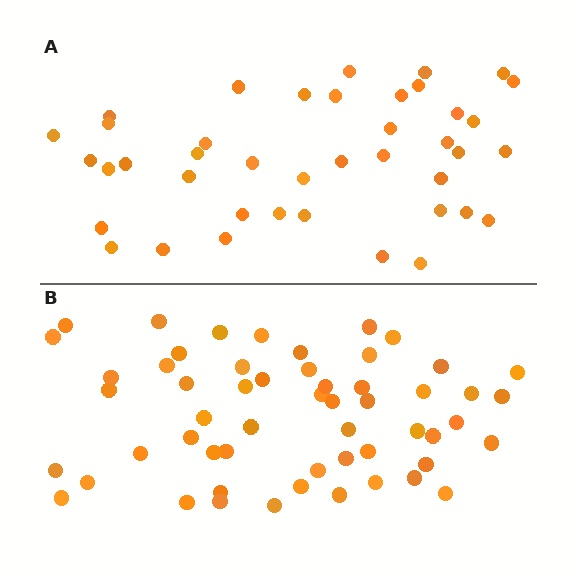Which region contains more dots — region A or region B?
Region B (the bottom region) has more dots.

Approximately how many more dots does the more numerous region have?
Region B has approximately 15 more dots than region A.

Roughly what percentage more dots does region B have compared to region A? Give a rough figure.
About 35% more.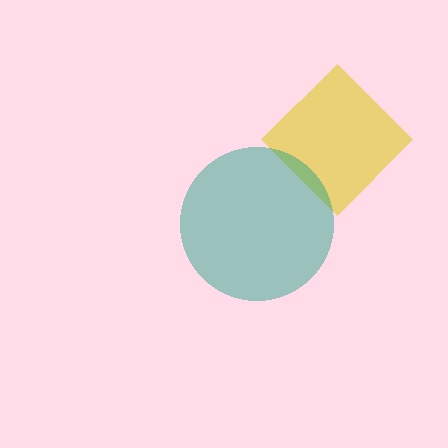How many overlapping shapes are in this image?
There are 2 overlapping shapes in the image.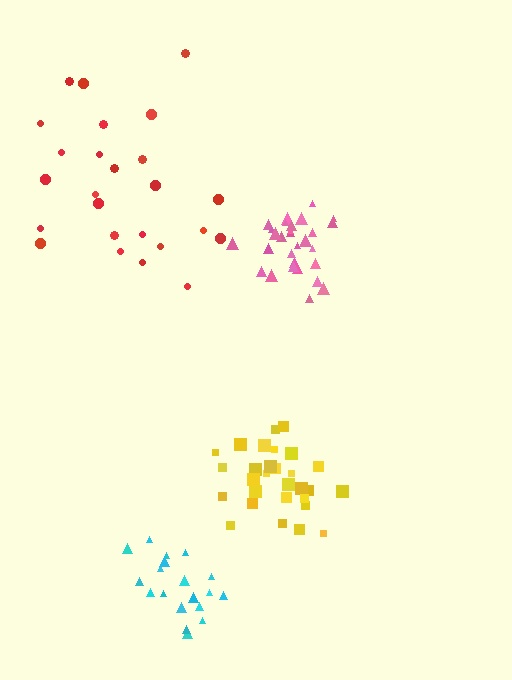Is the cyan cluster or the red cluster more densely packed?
Cyan.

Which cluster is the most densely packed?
Pink.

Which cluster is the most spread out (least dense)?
Red.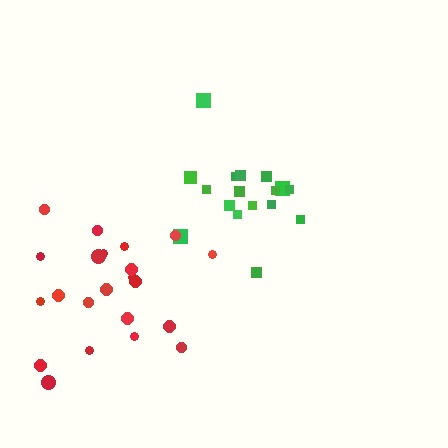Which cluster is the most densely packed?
Green.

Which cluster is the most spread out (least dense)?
Red.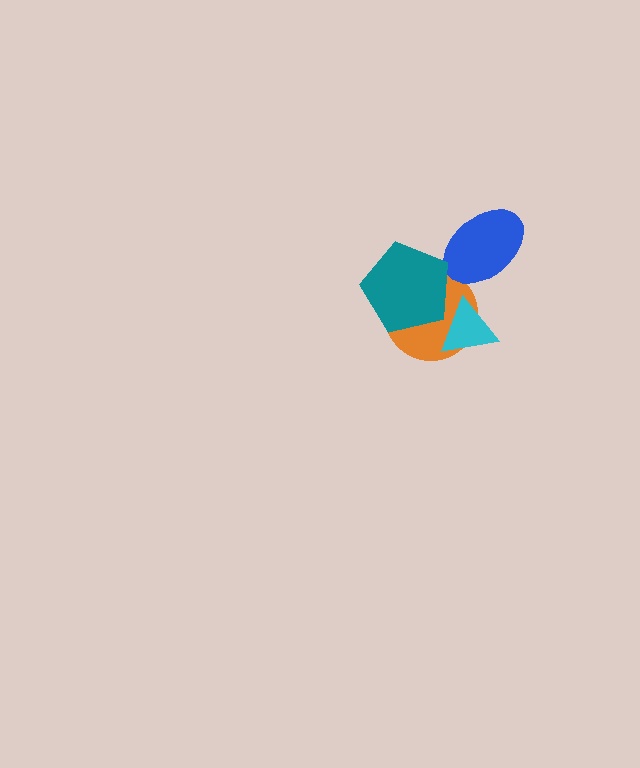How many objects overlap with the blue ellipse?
0 objects overlap with the blue ellipse.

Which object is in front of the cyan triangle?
The teal pentagon is in front of the cyan triangle.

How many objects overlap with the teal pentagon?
2 objects overlap with the teal pentagon.